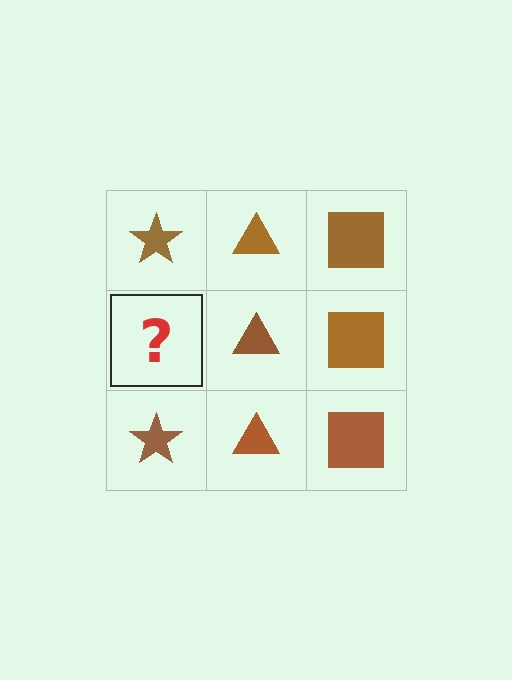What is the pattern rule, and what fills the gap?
The rule is that each column has a consistent shape. The gap should be filled with a brown star.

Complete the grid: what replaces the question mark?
The question mark should be replaced with a brown star.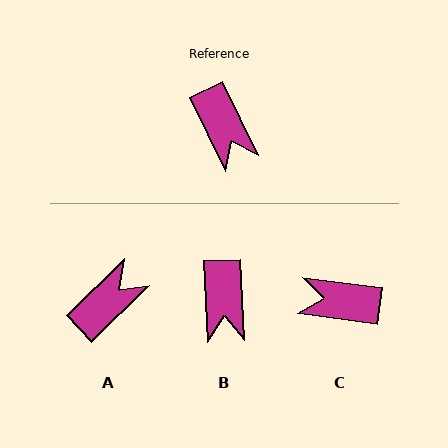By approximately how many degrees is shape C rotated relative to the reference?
Approximately 123 degrees clockwise.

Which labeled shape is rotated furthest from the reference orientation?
C, about 123 degrees away.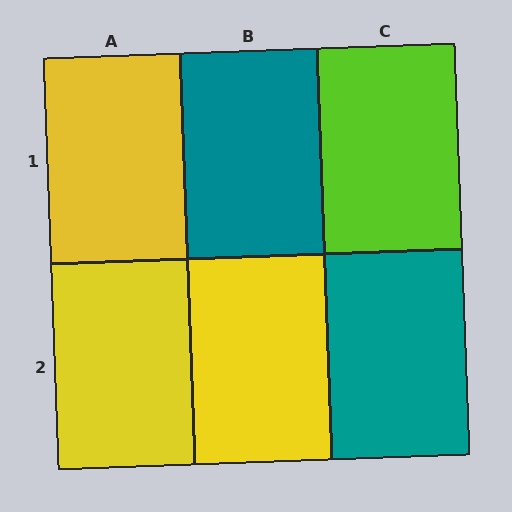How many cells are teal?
2 cells are teal.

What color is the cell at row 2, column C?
Teal.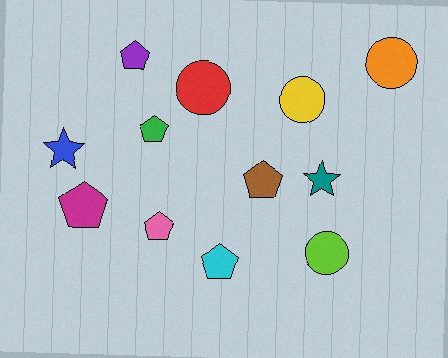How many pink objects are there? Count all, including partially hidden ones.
There is 1 pink object.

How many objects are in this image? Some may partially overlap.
There are 12 objects.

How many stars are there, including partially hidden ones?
There are 2 stars.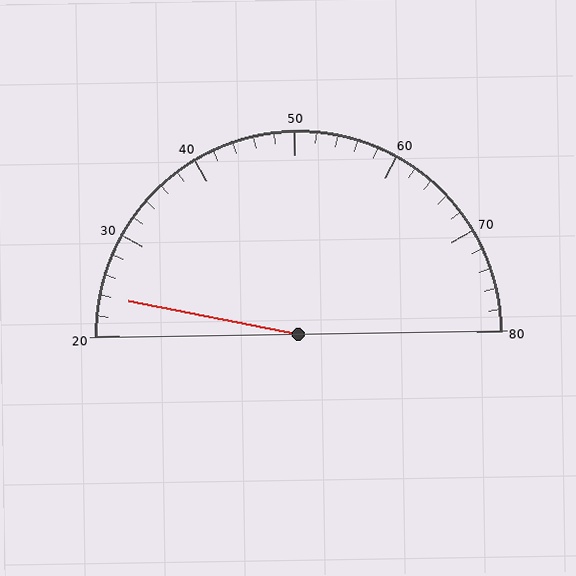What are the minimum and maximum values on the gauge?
The gauge ranges from 20 to 80.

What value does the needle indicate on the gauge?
The needle indicates approximately 24.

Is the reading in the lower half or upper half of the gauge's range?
The reading is in the lower half of the range (20 to 80).